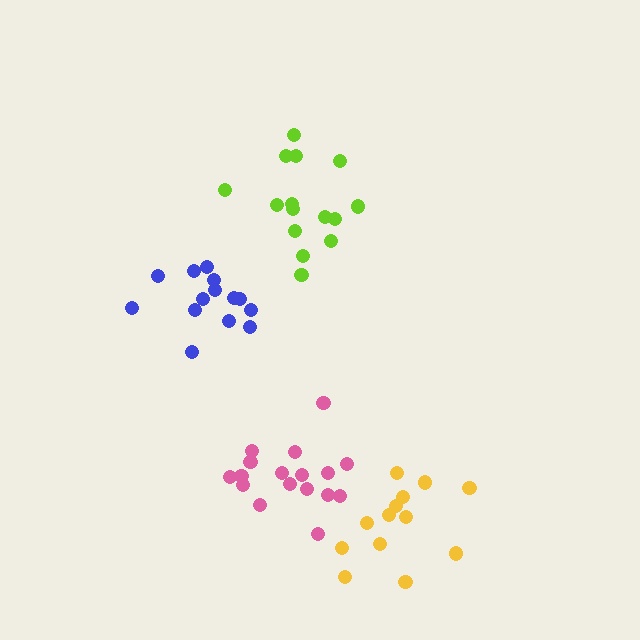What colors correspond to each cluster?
The clusters are colored: yellow, blue, lime, pink.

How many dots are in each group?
Group 1: 13 dots, Group 2: 14 dots, Group 3: 15 dots, Group 4: 17 dots (59 total).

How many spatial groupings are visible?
There are 4 spatial groupings.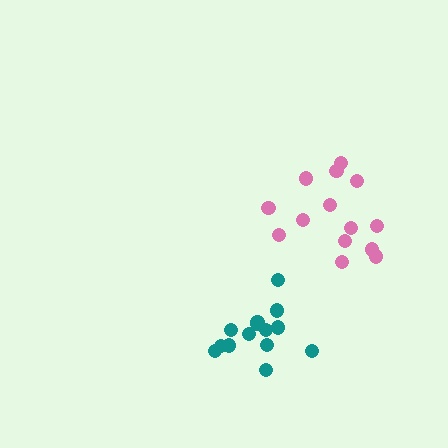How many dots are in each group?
Group 1: 14 dots, Group 2: 14 dots (28 total).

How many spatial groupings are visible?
There are 2 spatial groupings.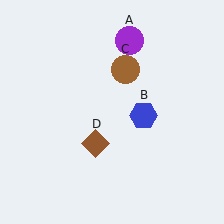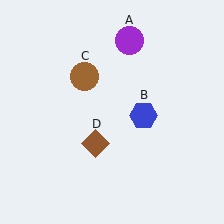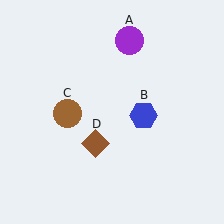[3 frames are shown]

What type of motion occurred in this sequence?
The brown circle (object C) rotated counterclockwise around the center of the scene.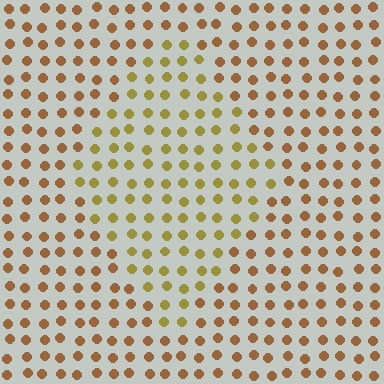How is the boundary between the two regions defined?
The boundary is defined purely by a slight shift in hue (about 29 degrees). Spacing, size, and orientation are identical on both sides.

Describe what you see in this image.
The image is filled with small brown elements in a uniform arrangement. A diamond-shaped region is visible where the elements are tinted to a slightly different hue, forming a subtle color boundary.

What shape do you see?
I see a diamond.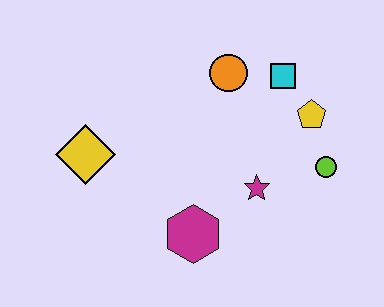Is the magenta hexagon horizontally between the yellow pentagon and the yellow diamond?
Yes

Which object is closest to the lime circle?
The yellow pentagon is closest to the lime circle.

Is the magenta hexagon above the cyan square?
No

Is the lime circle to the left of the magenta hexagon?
No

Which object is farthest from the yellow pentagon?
The yellow diamond is farthest from the yellow pentagon.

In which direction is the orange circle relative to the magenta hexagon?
The orange circle is above the magenta hexagon.